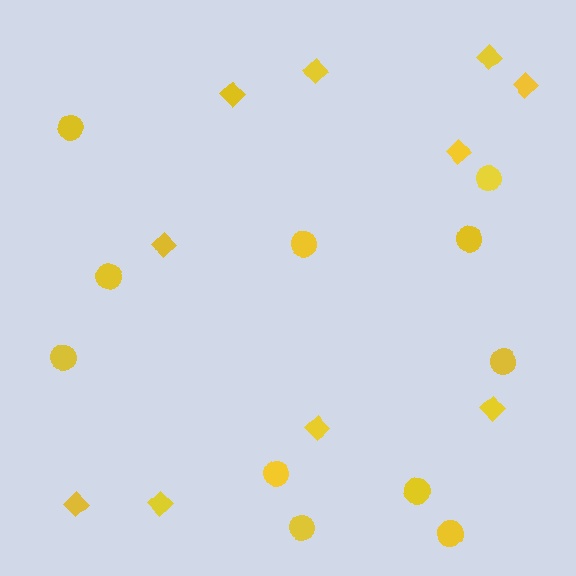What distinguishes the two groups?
There are 2 groups: one group of circles (11) and one group of diamonds (10).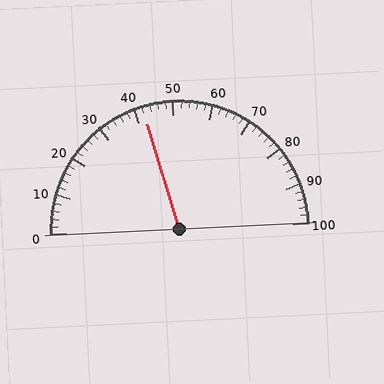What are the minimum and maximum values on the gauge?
The gauge ranges from 0 to 100.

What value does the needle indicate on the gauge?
The needle indicates approximately 42.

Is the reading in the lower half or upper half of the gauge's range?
The reading is in the lower half of the range (0 to 100).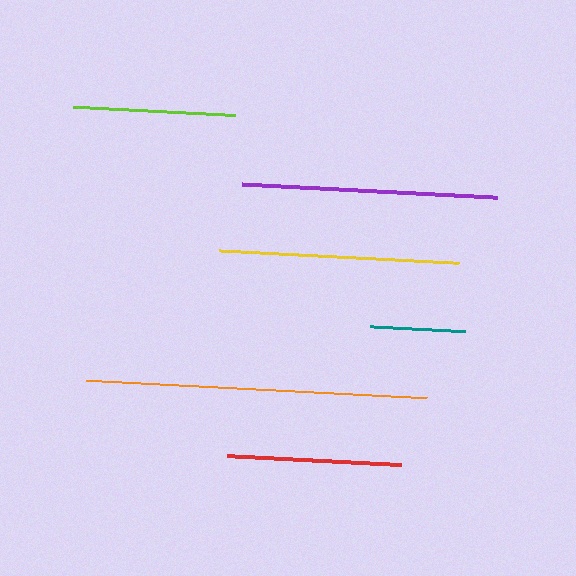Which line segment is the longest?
The orange line is the longest at approximately 342 pixels.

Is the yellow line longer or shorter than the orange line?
The orange line is longer than the yellow line.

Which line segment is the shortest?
The teal line is the shortest at approximately 96 pixels.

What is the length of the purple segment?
The purple segment is approximately 254 pixels long.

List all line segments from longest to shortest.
From longest to shortest: orange, purple, yellow, red, lime, teal.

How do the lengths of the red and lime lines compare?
The red and lime lines are approximately the same length.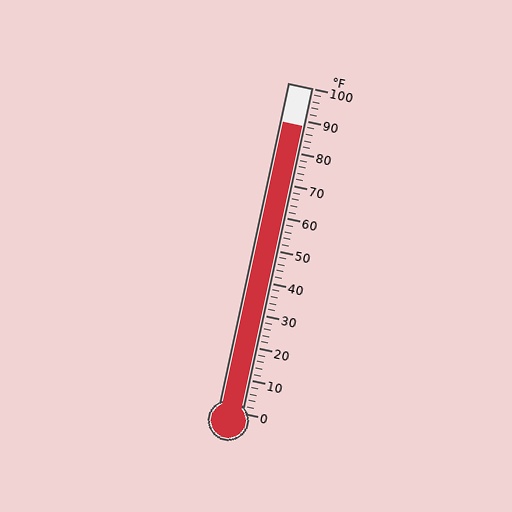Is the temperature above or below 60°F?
The temperature is above 60°F.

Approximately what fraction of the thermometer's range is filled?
The thermometer is filled to approximately 90% of its range.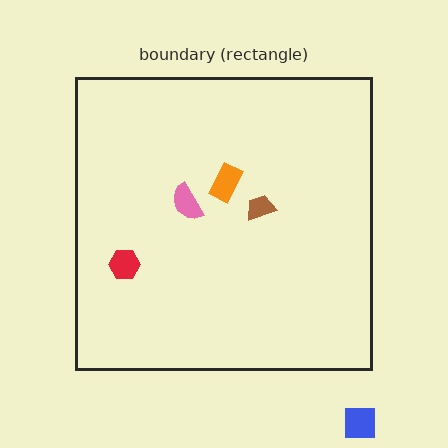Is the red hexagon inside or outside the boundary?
Inside.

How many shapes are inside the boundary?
4 inside, 1 outside.